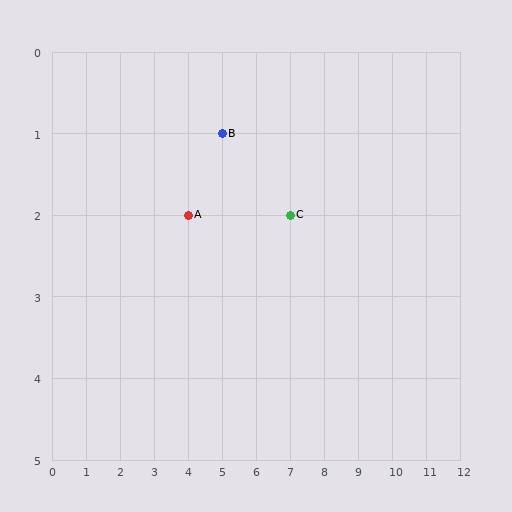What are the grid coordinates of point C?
Point C is at grid coordinates (7, 2).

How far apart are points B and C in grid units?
Points B and C are 2 columns and 1 row apart (about 2.2 grid units diagonally).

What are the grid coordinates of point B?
Point B is at grid coordinates (5, 1).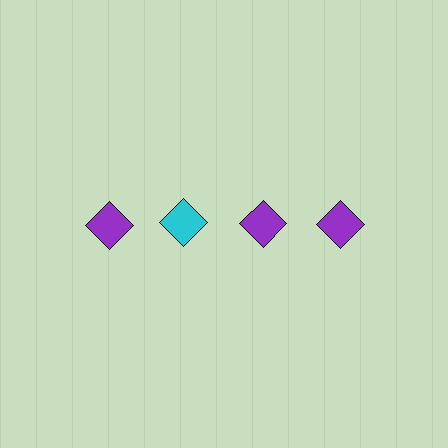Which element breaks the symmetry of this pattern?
The cyan diamond in the top row, second from left column breaks the symmetry. All other shapes are purple diamonds.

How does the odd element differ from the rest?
It has a different color: cyan instead of purple.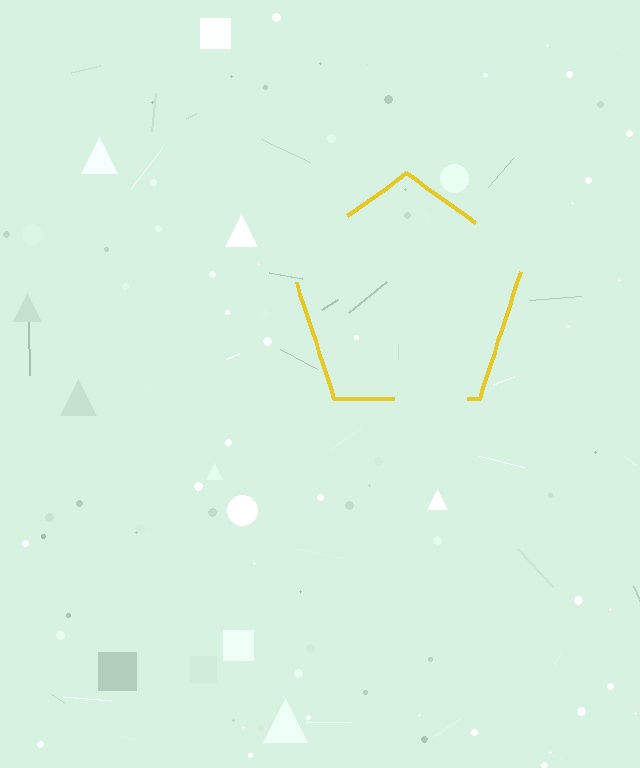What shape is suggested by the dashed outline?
The dashed outline suggests a pentagon.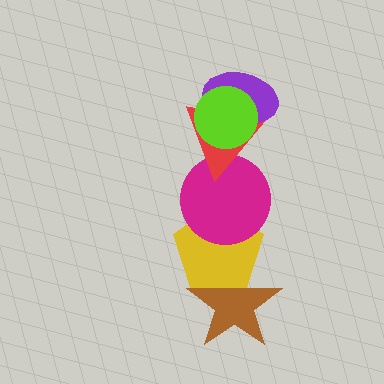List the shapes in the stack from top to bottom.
From top to bottom: the lime circle, the purple ellipse, the red triangle, the magenta circle, the yellow pentagon, the brown star.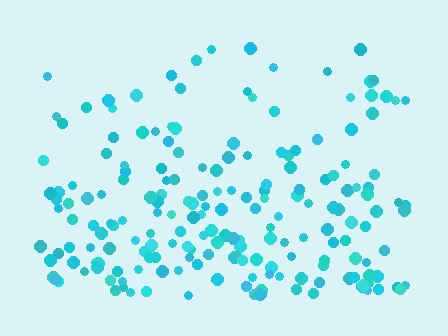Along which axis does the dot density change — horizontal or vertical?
Vertical.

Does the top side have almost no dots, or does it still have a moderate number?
Still a moderate number, just noticeably fewer than the bottom.